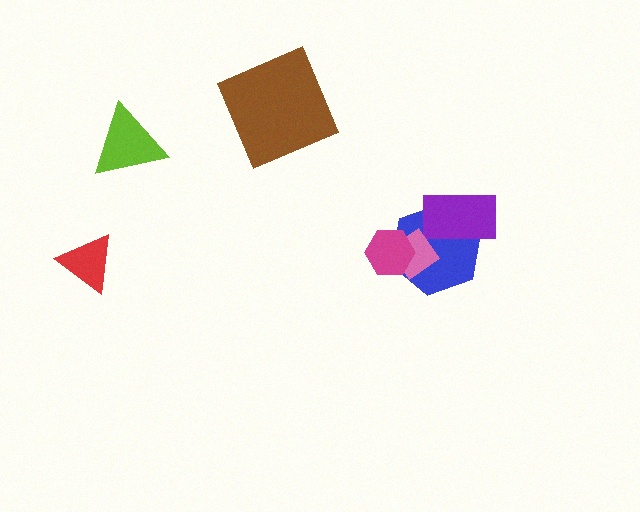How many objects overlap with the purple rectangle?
1 object overlaps with the purple rectangle.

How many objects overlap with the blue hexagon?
3 objects overlap with the blue hexagon.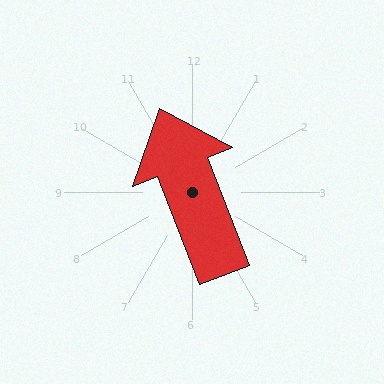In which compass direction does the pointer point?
North.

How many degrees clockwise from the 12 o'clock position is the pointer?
Approximately 339 degrees.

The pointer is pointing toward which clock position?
Roughly 11 o'clock.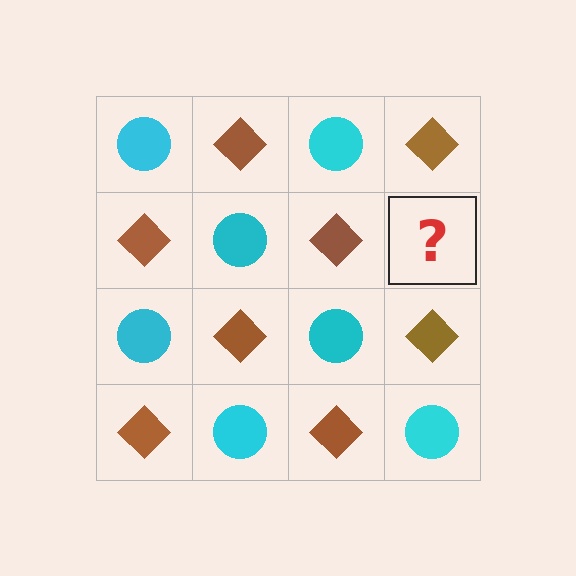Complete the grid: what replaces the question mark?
The question mark should be replaced with a cyan circle.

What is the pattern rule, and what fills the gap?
The rule is that it alternates cyan circle and brown diamond in a checkerboard pattern. The gap should be filled with a cyan circle.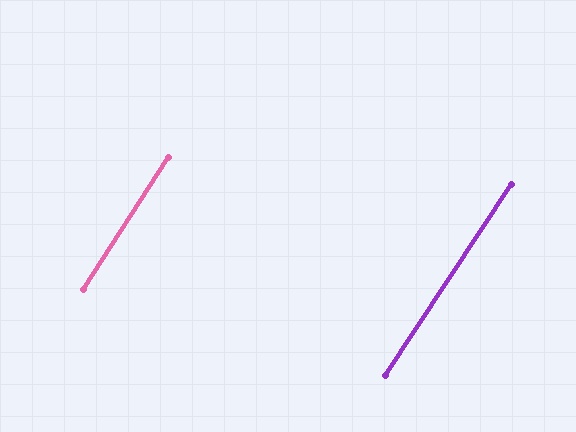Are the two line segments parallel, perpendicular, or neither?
Parallel — their directions differ by only 0.6°.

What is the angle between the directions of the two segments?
Approximately 1 degree.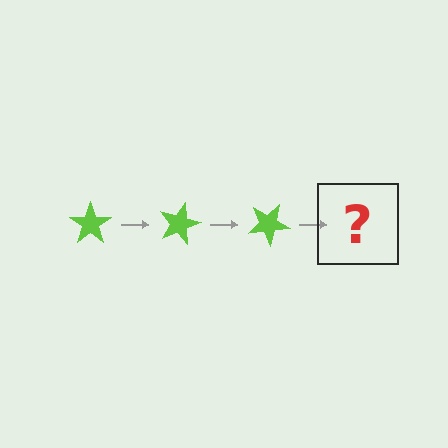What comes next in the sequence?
The next element should be a lime star rotated 45 degrees.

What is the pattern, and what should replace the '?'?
The pattern is that the star rotates 15 degrees each step. The '?' should be a lime star rotated 45 degrees.